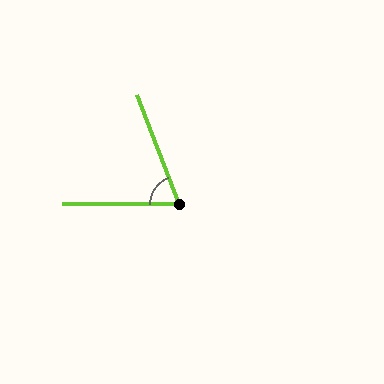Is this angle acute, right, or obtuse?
It is acute.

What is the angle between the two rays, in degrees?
Approximately 69 degrees.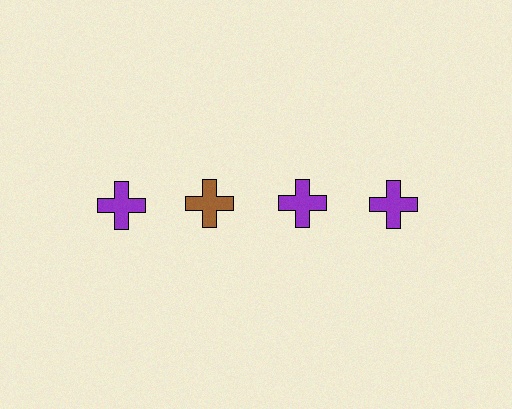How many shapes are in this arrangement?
There are 4 shapes arranged in a grid pattern.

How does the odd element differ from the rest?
It has a different color: brown instead of purple.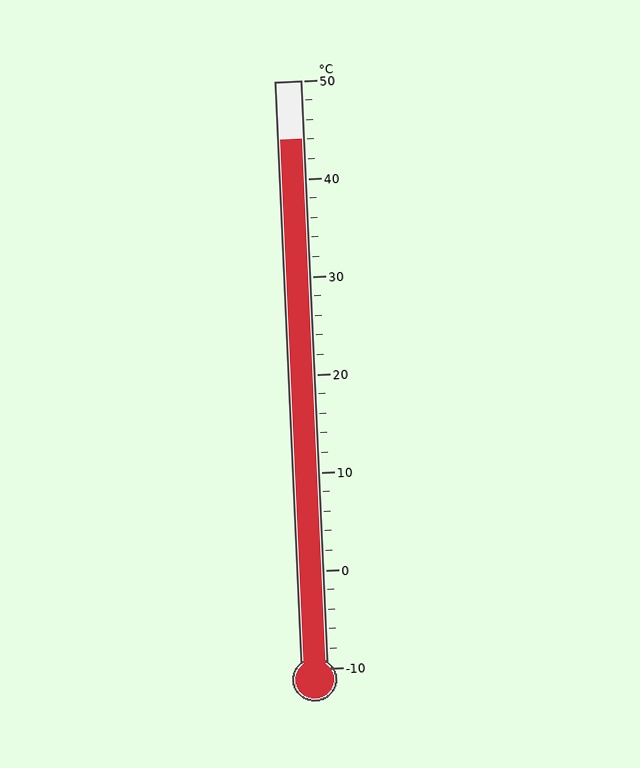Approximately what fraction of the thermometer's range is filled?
The thermometer is filled to approximately 90% of its range.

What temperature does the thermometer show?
The thermometer shows approximately 44°C.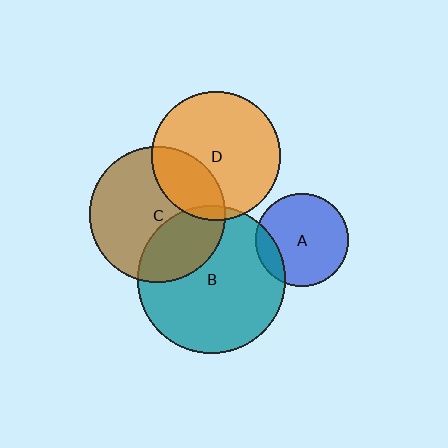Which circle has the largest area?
Circle B (teal).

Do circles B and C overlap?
Yes.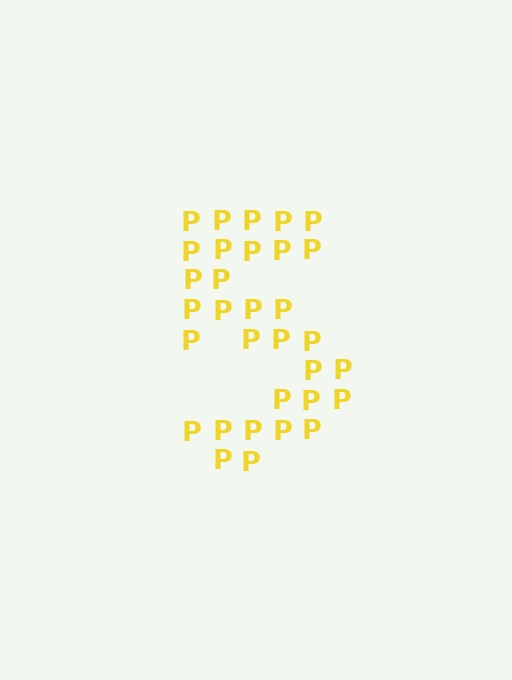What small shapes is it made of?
It is made of small letter P's.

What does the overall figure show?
The overall figure shows the digit 5.